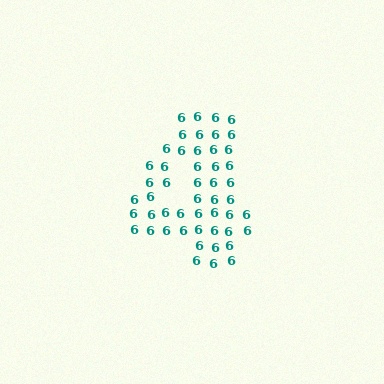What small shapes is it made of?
It is made of small digit 6's.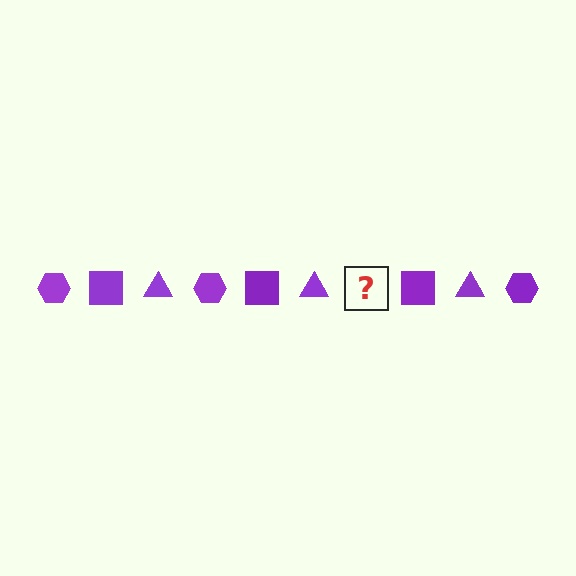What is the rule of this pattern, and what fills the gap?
The rule is that the pattern cycles through hexagon, square, triangle shapes in purple. The gap should be filled with a purple hexagon.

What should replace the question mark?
The question mark should be replaced with a purple hexagon.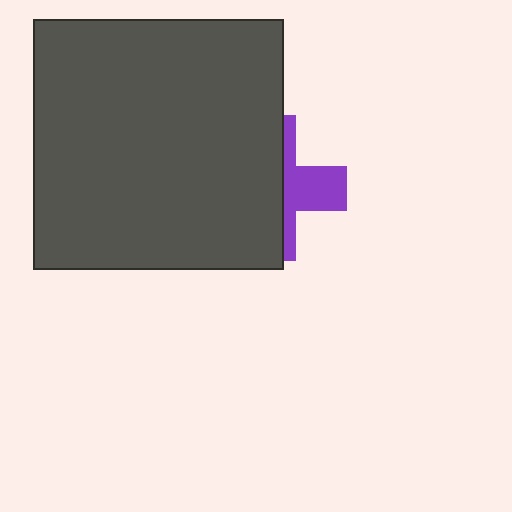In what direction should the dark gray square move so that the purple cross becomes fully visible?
The dark gray square should move left. That is the shortest direction to clear the overlap and leave the purple cross fully visible.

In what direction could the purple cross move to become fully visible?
The purple cross could move right. That would shift it out from behind the dark gray square entirely.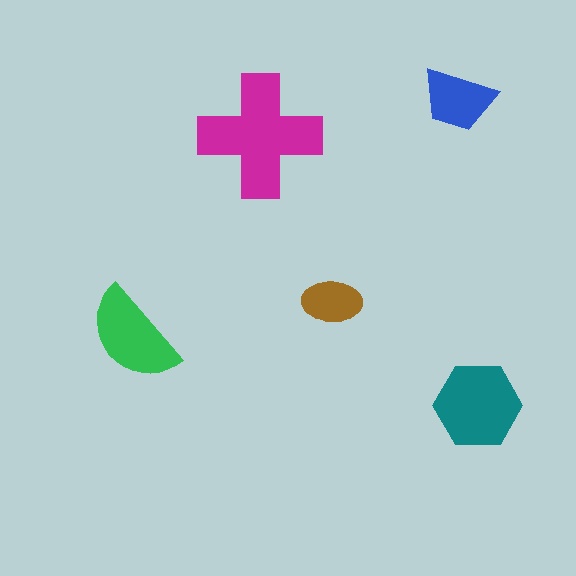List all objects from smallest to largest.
The brown ellipse, the blue trapezoid, the green semicircle, the teal hexagon, the magenta cross.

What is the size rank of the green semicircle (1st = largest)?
3rd.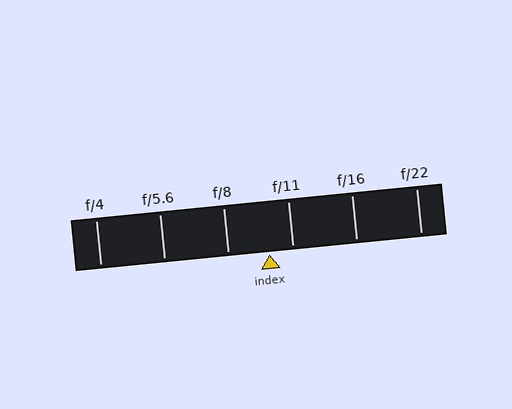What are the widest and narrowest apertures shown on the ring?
The widest aperture shown is f/4 and the narrowest is f/22.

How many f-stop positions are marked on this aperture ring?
There are 6 f-stop positions marked.